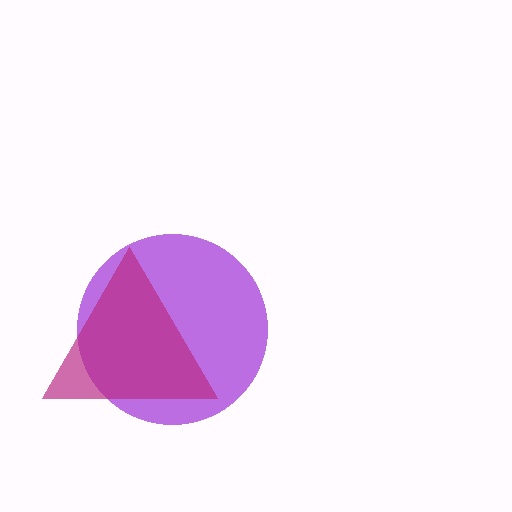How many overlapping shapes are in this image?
There are 2 overlapping shapes in the image.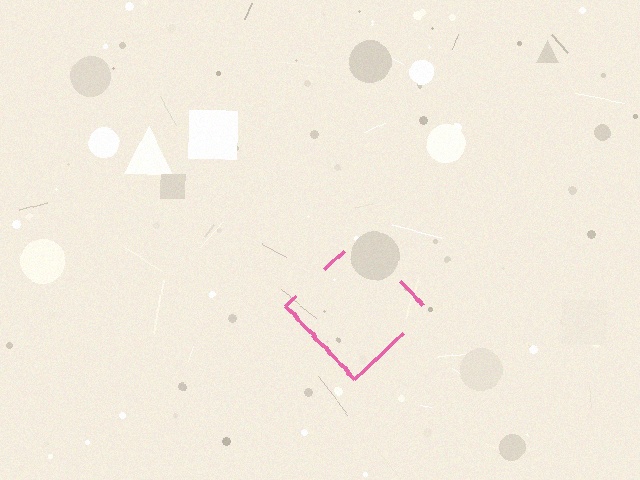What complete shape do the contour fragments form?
The contour fragments form a diamond.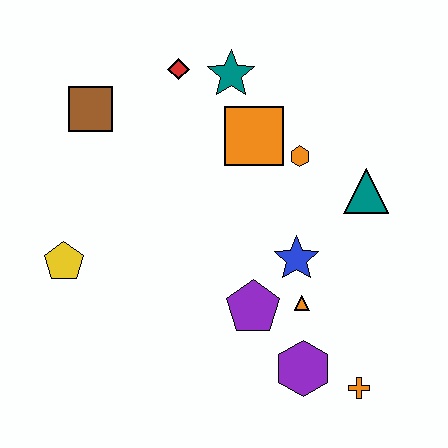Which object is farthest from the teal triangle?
The yellow pentagon is farthest from the teal triangle.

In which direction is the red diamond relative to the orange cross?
The red diamond is above the orange cross.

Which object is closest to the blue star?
The orange triangle is closest to the blue star.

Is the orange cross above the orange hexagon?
No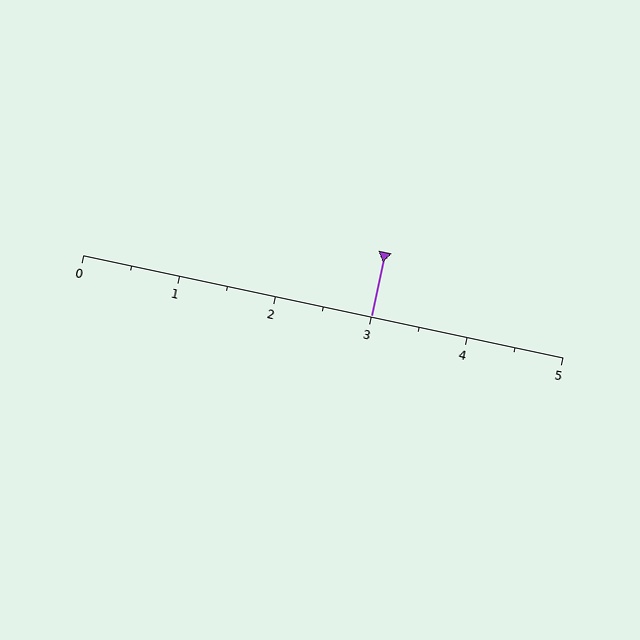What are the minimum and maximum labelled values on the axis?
The axis runs from 0 to 5.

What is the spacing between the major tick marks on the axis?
The major ticks are spaced 1 apart.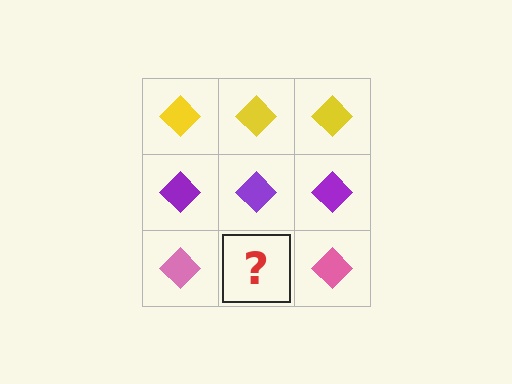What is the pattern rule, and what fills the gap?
The rule is that each row has a consistent color. The gap should be filled with a pink diamond.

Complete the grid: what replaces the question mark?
The question mark should be replaced with a pink diamond.